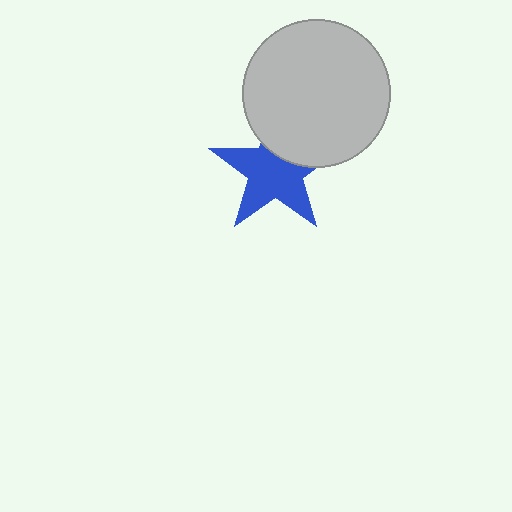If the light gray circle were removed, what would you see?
You would see the complete blue star.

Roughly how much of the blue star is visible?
Most of it is visible (roughly 69%).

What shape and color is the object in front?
The object in front is a light gray circle.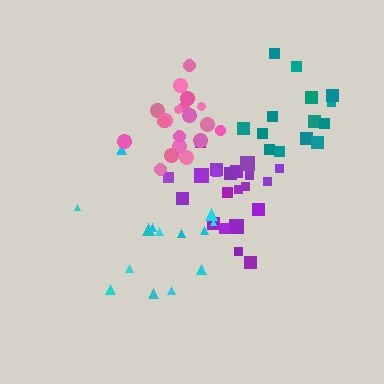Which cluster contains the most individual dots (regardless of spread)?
Purple (21).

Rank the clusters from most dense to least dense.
purple, pink, teal, cyan.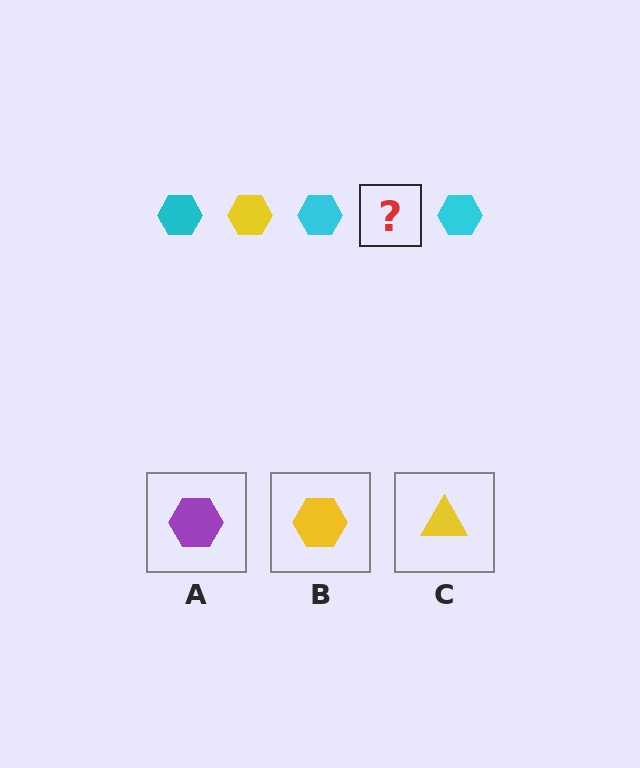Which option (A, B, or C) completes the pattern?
B.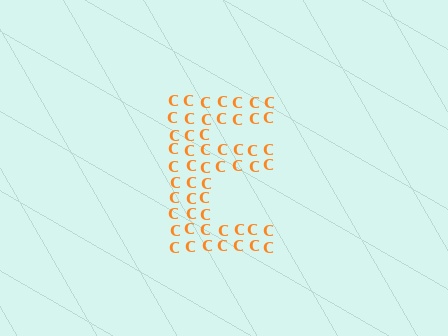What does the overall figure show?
The overall figure shows the letter E.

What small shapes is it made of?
It is made of small letter C's.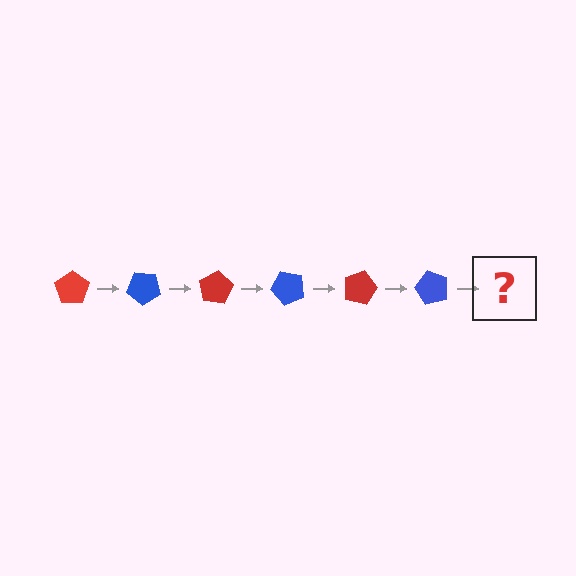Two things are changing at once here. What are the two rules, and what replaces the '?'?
The two rules are that it rotates 40 degrees each step and the color cycles through red and blue. The '?' should be a red pentagon, rotated 240 degrees from the start.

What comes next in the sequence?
The next element should be a red pentagon, rotated 240 degrees from the start.